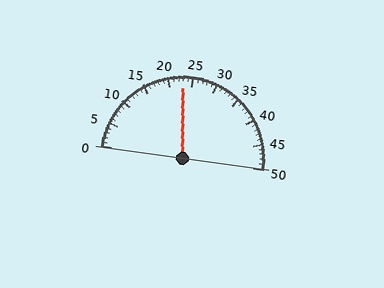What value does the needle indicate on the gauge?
The needle indicates approximately 23.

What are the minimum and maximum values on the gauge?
The gauge ranges from 0 to 50.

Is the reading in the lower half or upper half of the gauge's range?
The reading is in the lower half of the range (0 to 50).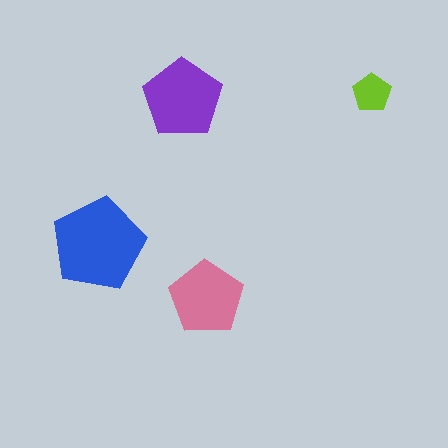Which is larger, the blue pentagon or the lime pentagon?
The blue one.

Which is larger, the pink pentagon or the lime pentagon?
The pink one.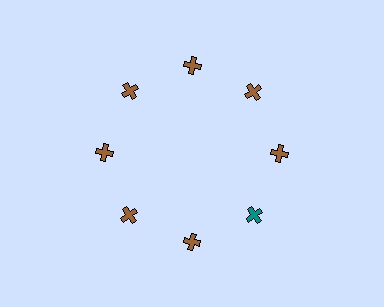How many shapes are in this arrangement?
There are 8 shapes arranged in a ring pattern.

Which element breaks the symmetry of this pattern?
The teal cross at roughly the 4 o'clock position breaks the symmetry. All other shapes are brown crosses.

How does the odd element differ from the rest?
It has a different color: teal instead of brown.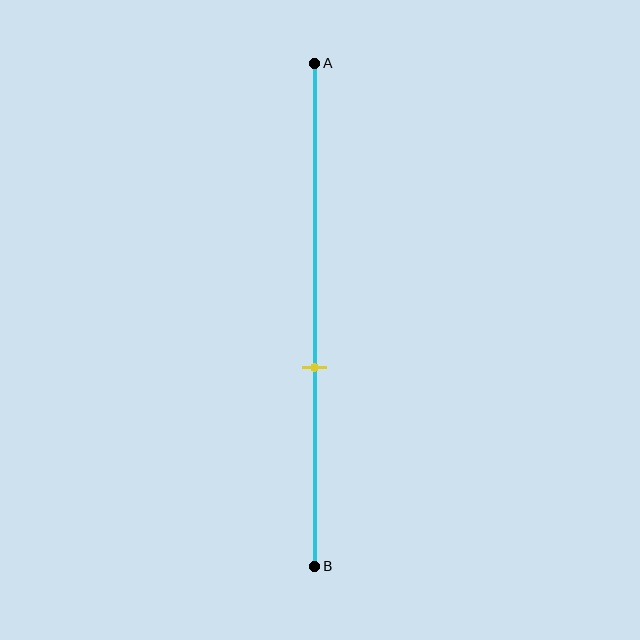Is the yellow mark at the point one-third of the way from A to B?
No, the mark is at about 60% from A, not at the 33% one-third point.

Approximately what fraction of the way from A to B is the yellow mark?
The yellow mark is approximately 60% of the way from A to B.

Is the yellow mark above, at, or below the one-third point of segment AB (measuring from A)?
The yellow mark is below the one-third point of segment AB.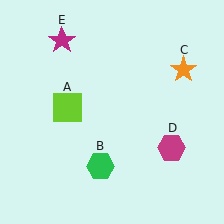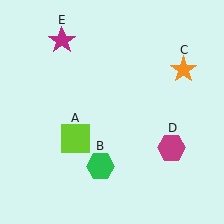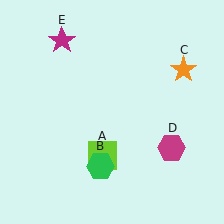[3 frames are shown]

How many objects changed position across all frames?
1 object changed position: lime square (object A).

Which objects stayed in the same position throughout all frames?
Green hexagon (object B) and orange star (object C) and magenta hexagon (object D) and magenta star (object E) remained stationary.